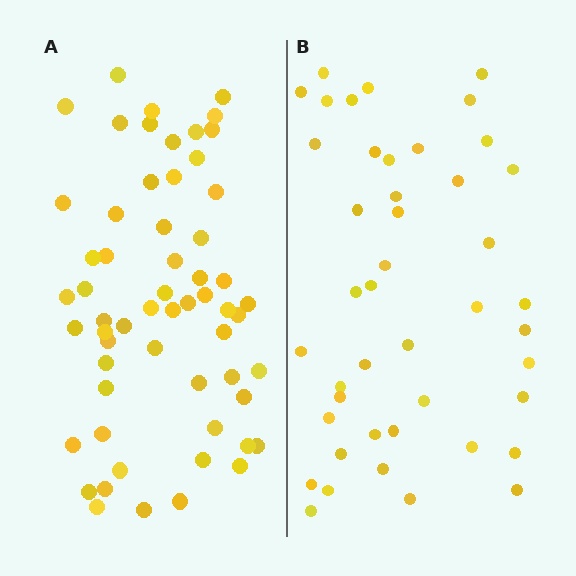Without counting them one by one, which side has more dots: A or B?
Region A (the left region) has more dots.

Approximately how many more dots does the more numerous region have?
Region A has approximately 15 more dots than region B.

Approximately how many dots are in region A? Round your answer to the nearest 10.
About 60 dots. (The exact count is 59, which rounds to 60.)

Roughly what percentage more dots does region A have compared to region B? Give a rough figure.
About 35% more.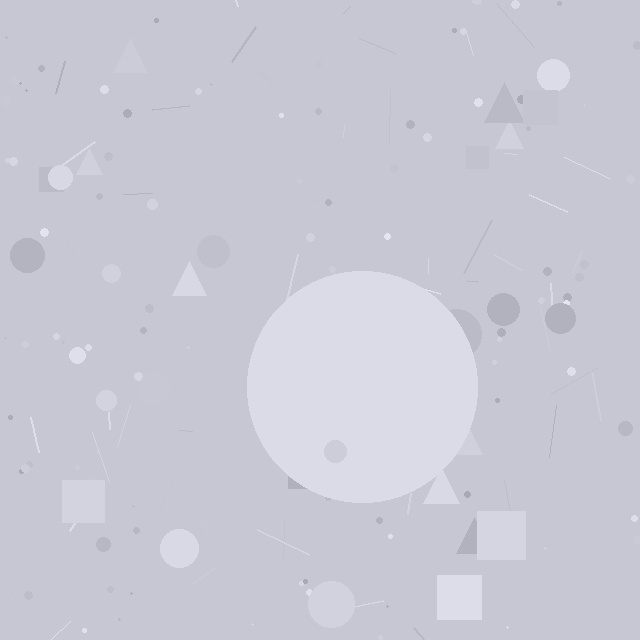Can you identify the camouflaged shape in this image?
The camouflaged shape is a circle.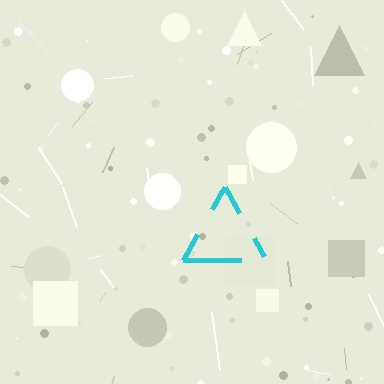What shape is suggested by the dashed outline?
The dashed outline suggests a triangle.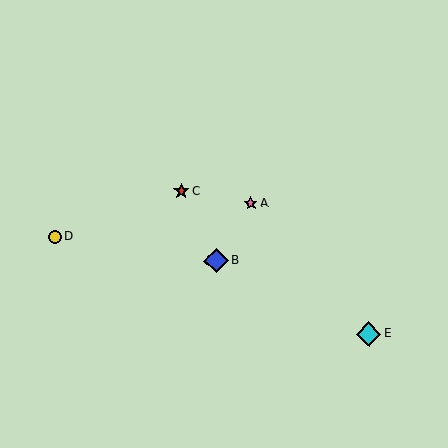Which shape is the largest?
The blue diamond (labeled B) is the largest.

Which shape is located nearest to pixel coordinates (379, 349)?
The cyan diamond (labeled E) at (369, 334) is nearest to that location.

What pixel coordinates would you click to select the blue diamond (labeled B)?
Click at (216, 261) to select the blue diamond B.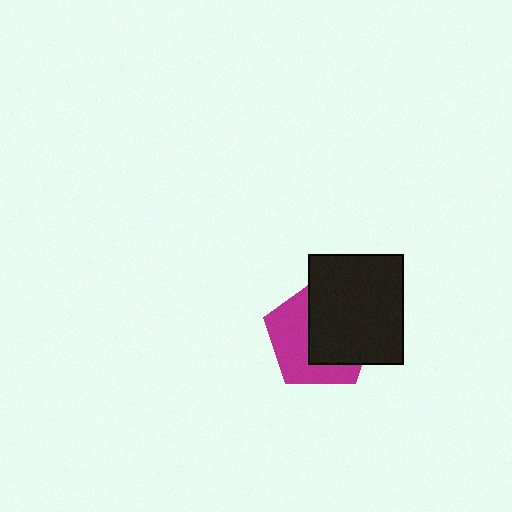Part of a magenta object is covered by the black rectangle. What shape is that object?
It is a pentagon.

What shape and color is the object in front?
The object in front is a black rectangle.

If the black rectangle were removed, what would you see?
You would see the complete magenta pentagon.